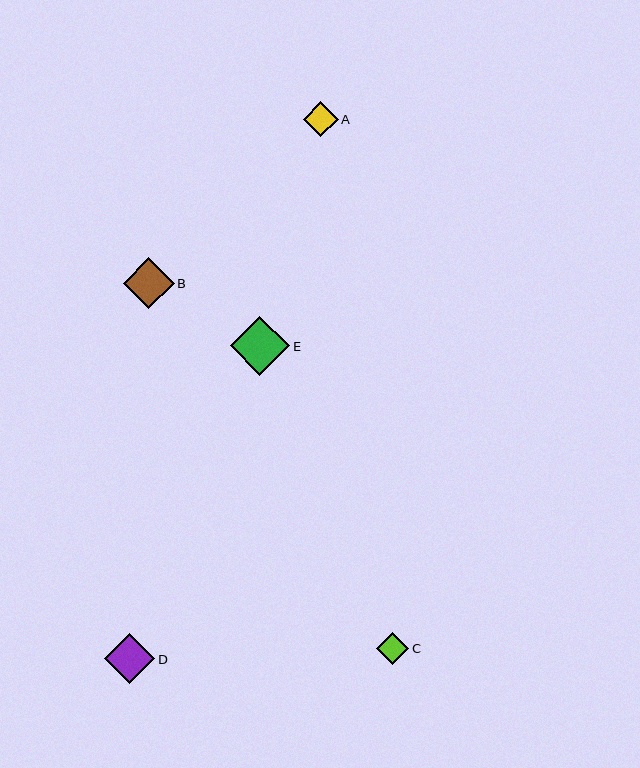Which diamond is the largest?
Diamond E is the largest with a size of approximately 59 pixels.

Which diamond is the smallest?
Diamond C is the smallest with a size of approximately 32 pixels.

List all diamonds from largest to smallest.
From largest to smallest: E, B, D, A, C.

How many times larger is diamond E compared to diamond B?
Diamond E is approximately 1.2 times the size of diamond B.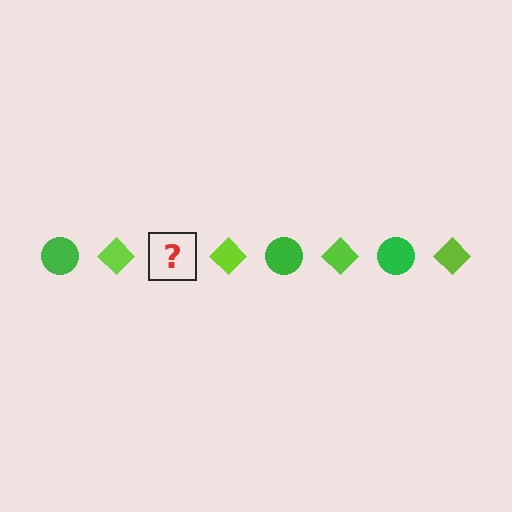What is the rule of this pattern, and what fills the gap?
The rule is that the pattern alternates between green circle and lime diamond. The gap should be filled with a green circle.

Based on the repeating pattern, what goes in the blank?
The blank should be a green circle.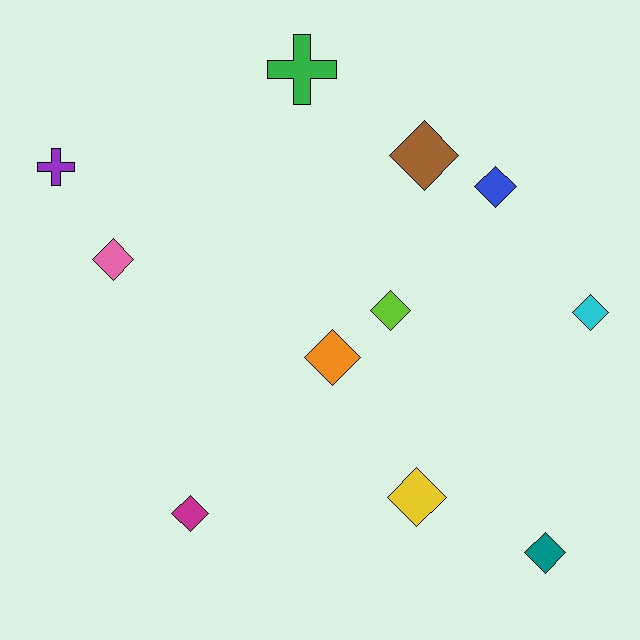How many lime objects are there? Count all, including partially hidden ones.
There is 1 lime object.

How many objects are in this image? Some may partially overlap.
There are 11 objects.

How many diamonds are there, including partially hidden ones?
There are 9 diamonds.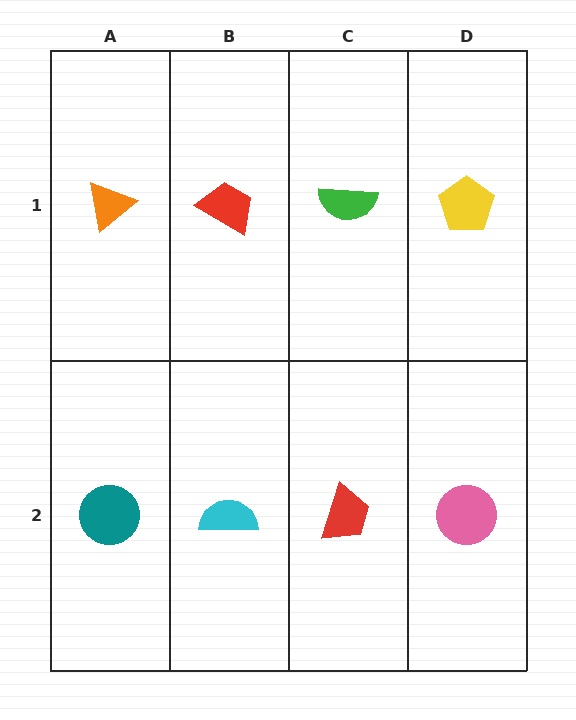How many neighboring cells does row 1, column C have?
3.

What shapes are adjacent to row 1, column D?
A pink circle (row 2, column D), a green semicircle (row 1, column C).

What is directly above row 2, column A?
An orange triangle.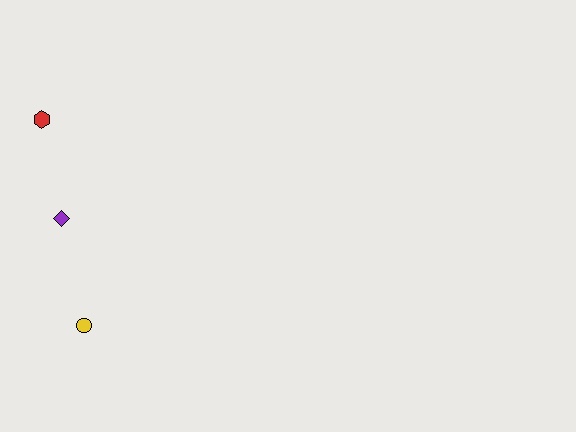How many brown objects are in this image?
There are no brown objects.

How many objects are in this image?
There are 3 objects.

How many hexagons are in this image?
There is 1 hexagon.